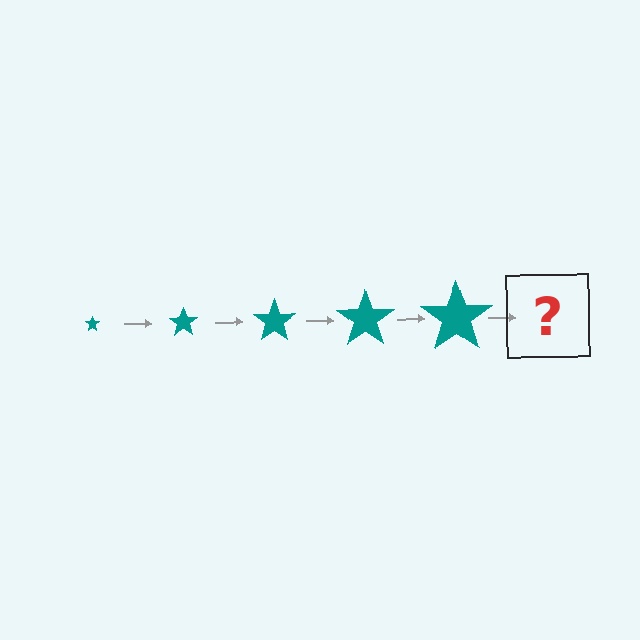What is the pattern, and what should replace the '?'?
The pattern is that the star gets progressively larger each step. The '?' should be a teal star, larger than the previous one.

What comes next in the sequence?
The next element should be a teal star, larger than the previous one.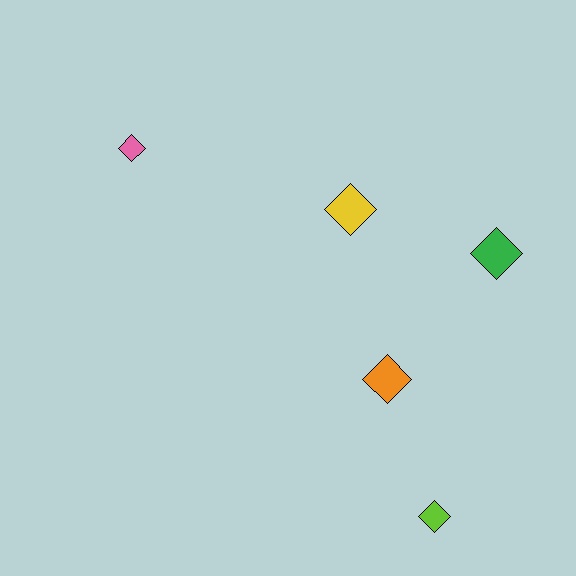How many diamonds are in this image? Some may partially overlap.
There are 5 diamonds.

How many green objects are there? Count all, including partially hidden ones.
There is 1 green object.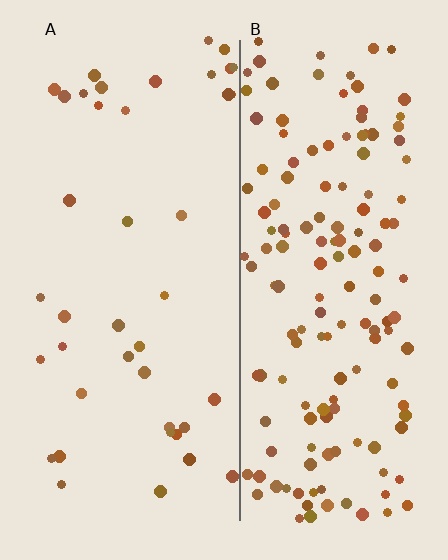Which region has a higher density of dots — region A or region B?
B (the right).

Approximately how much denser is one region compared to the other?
Approximately 3.7× — region B over region A.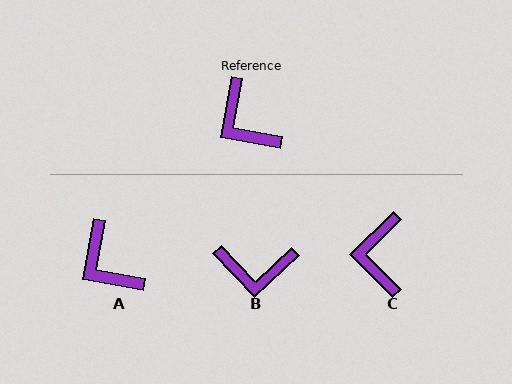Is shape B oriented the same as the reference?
No, it is off by about 54 degrees.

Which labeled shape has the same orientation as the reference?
A.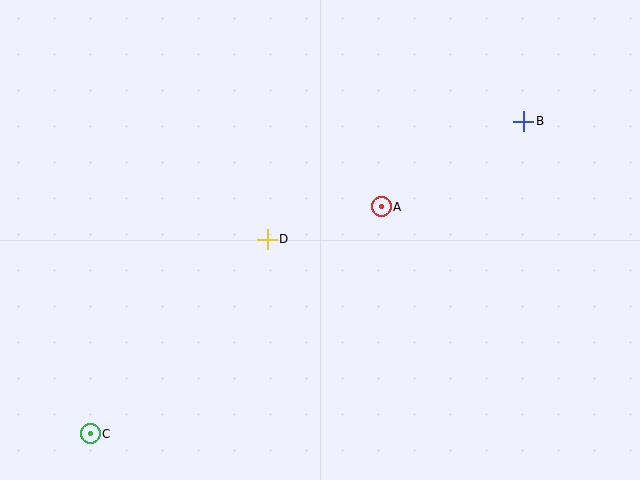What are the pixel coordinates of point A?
Point A is at (381, 207).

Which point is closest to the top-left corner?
Point D is closest to the top-left corner.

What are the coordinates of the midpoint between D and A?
The midpoint between D and A is at (324, 223).